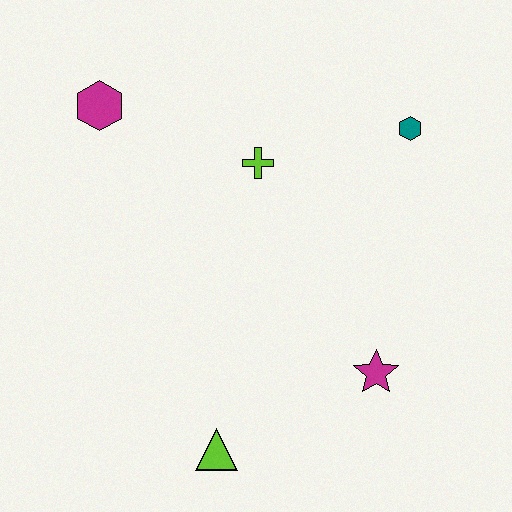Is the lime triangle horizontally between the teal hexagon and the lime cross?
No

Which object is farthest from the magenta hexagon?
The magenta star is farthest from the magenta hexagon.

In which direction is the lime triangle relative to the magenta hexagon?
The lime triangle is below the magenta hexagon.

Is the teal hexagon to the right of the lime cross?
Yes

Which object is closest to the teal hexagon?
The lime cross is closest to the teal hexagon.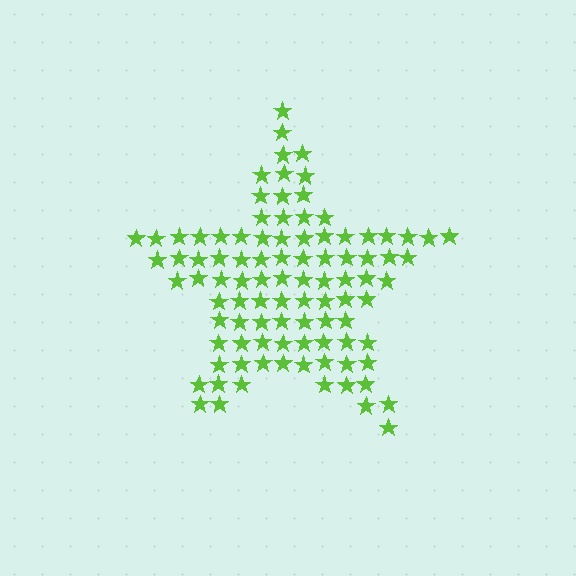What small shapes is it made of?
It is made of small stars.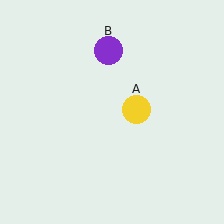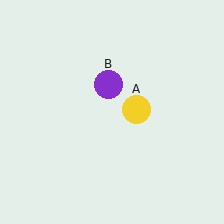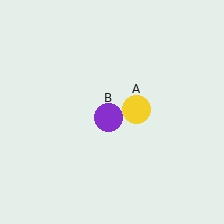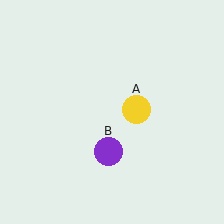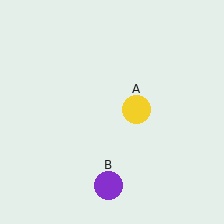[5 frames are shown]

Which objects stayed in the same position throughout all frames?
Yellow circle (object A) remained stationary.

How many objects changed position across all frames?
1 object changed position: purple circle (object B).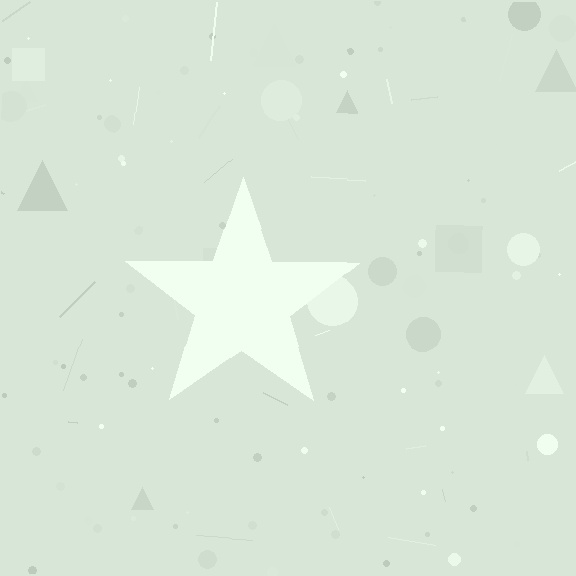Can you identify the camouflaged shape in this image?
The camouflaged shape is a star.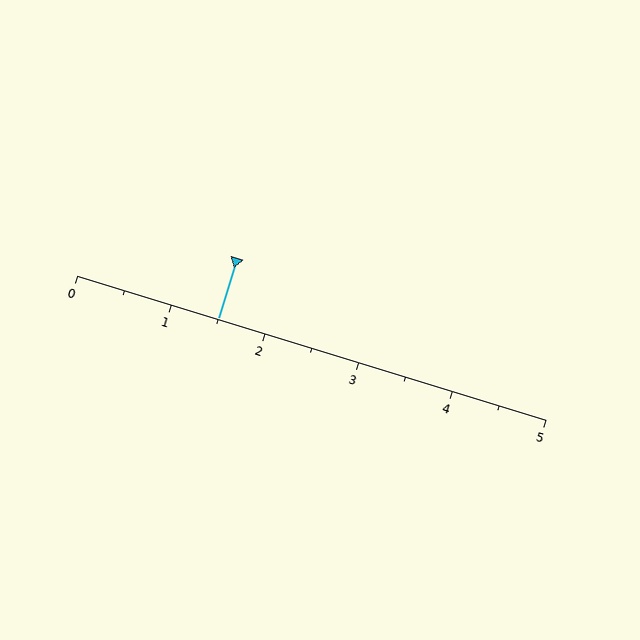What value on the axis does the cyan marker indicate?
The marker indicates approximately 1.5.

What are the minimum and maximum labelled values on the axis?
The axis runs from 0 to 5.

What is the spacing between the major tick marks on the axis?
The major ticks are spaced 1 apart.